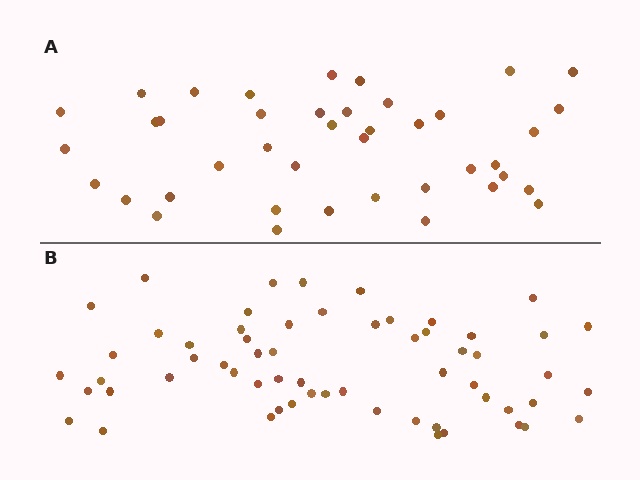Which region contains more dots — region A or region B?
Region B (the bottom region) has more dots.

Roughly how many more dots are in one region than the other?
Region B has approximately 20 more dots than region A.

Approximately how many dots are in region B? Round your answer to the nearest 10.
About 60 dots.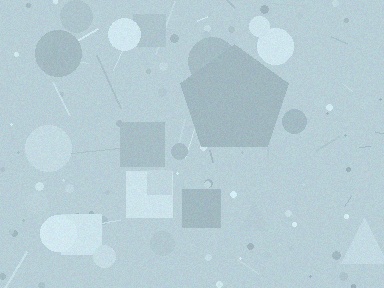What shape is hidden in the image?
A pentagon is hidden in the image.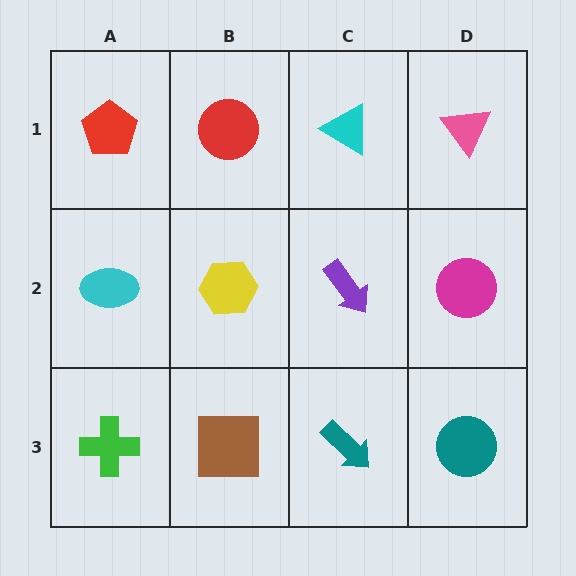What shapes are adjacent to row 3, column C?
A purple arrow (row 2, column C), a brown square (row 3, column B), a teal circle (row 3, column D).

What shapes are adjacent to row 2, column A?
A red pentagon (row 1, column A), a green cross (row 3, column A), a yellow hexagon (row 2, column B).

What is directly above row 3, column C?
A purple arrow.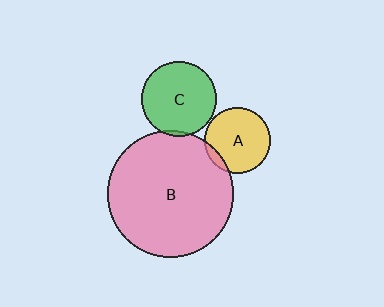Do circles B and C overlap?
Yes.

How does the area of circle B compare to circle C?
Approximately 2.8 times.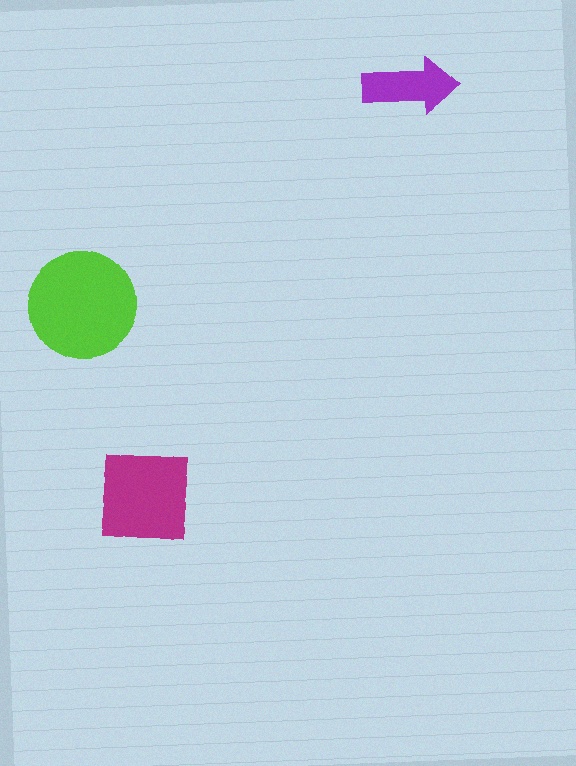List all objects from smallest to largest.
The purple arrow, the magenta square, the lime circle.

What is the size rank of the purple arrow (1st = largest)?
3rd.